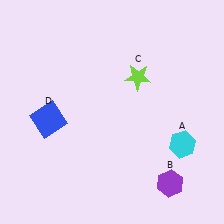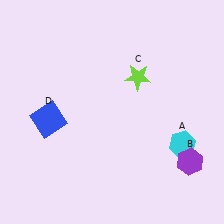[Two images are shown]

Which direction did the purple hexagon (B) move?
The purple hexagon (B) moved up.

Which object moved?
The purple hexagon (B) moved up.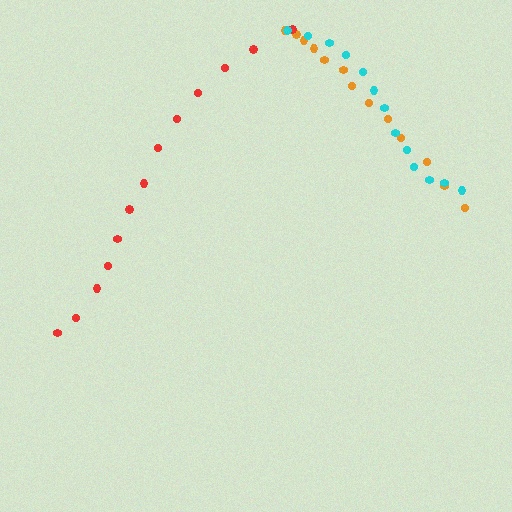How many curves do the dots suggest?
There are 3 distinct paths.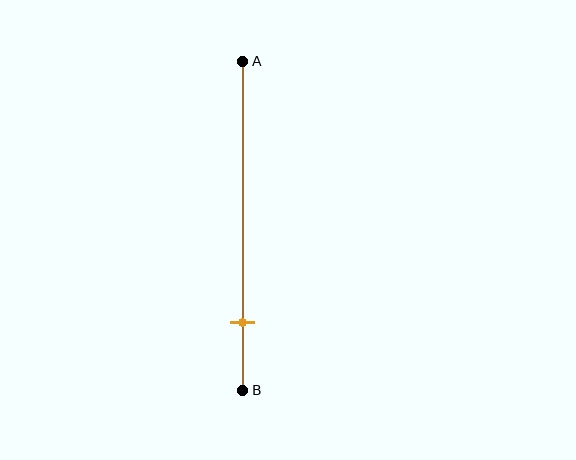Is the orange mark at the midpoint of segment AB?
No, the mark is at about 80% from A, not at the 50% midpoint.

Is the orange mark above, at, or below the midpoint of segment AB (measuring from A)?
The orange mark is below the midpoint of segment AB.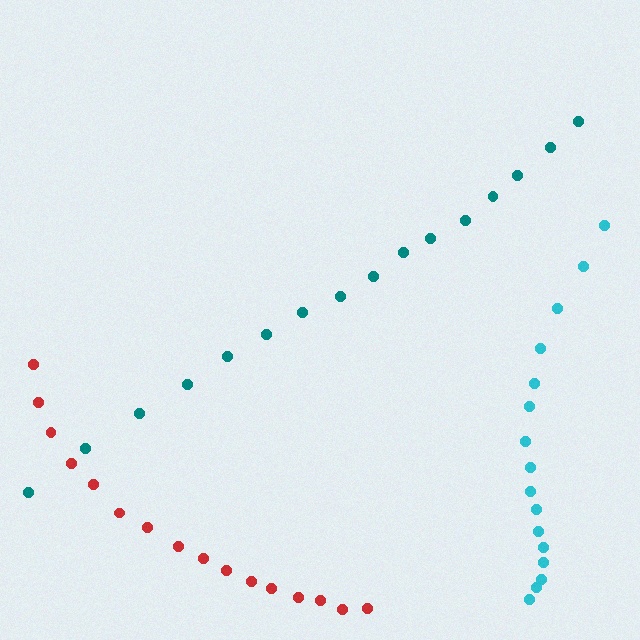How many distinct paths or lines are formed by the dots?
There are 3 distinct paths.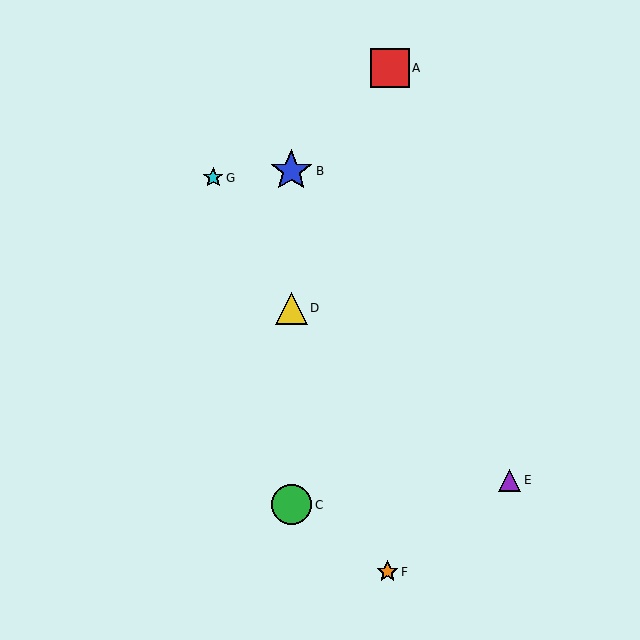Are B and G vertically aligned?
No, B is at x≈291 and G is at x≈213.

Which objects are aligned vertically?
Objects B, C, D are aligned vertically.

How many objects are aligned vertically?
3 objects (B, C, D) are aligned vertically.